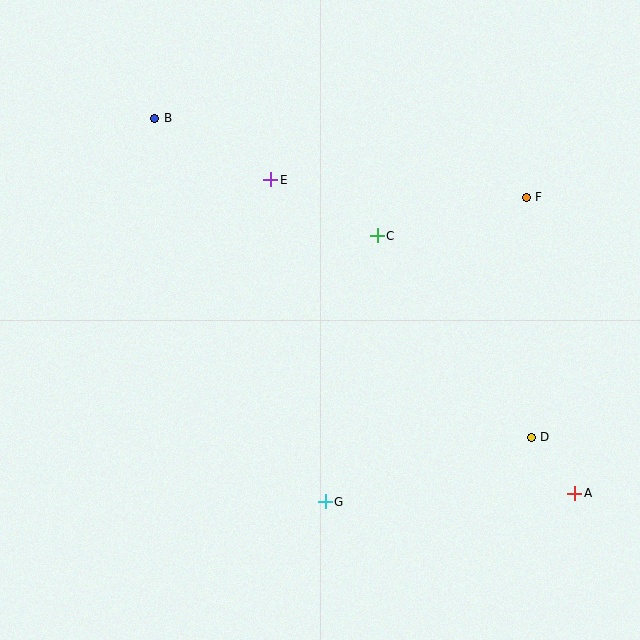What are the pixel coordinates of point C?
Point C is at (377, 236).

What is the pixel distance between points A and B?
The distance between A and B is 563 pixels.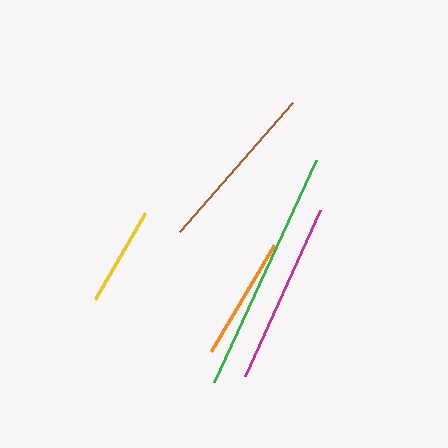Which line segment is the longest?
The green line is the longest at approximately 244 pixels.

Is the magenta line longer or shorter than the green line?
The green line is longer than the magenta line.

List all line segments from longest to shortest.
From longest to shortest: green, magenta, brown, orange, yellow.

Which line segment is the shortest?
The yellow line is the shortest at approximately 100 pixels.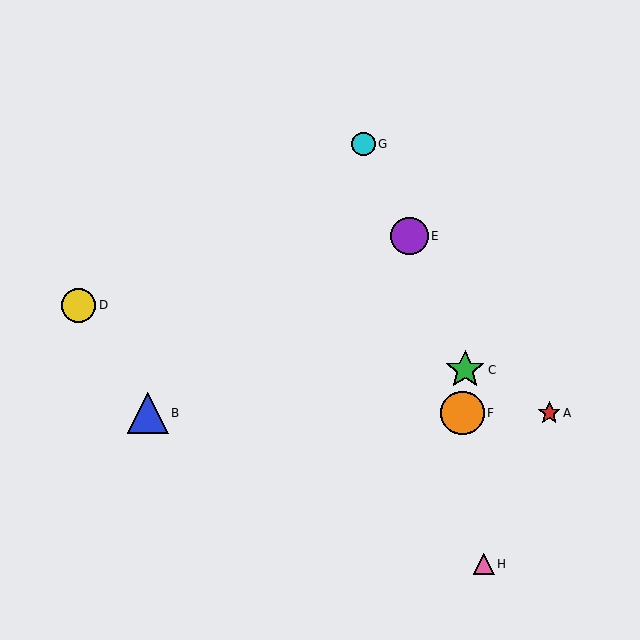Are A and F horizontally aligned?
Yes, both are at y≈413.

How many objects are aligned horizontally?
3 objects (A, B, F) are aligned horizontally.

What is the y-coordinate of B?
Object B is at y≈413.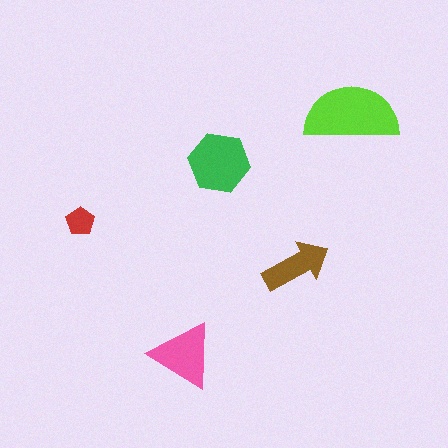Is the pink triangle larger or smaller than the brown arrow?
Larger.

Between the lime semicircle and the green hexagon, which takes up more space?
The lime semicircle.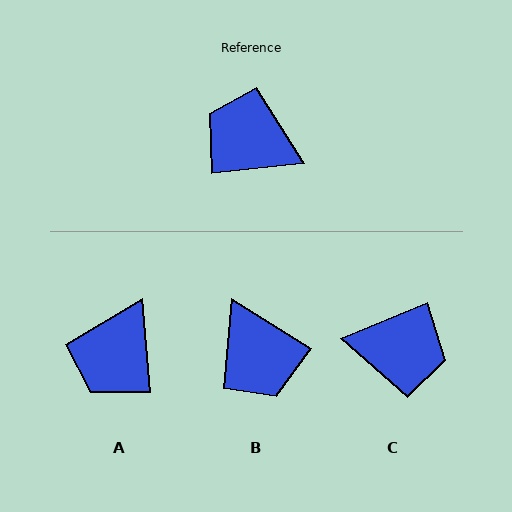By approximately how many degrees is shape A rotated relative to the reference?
Approximately 89 degrees counter-clockwise.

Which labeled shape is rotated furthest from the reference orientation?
C, about 164 degrees away.